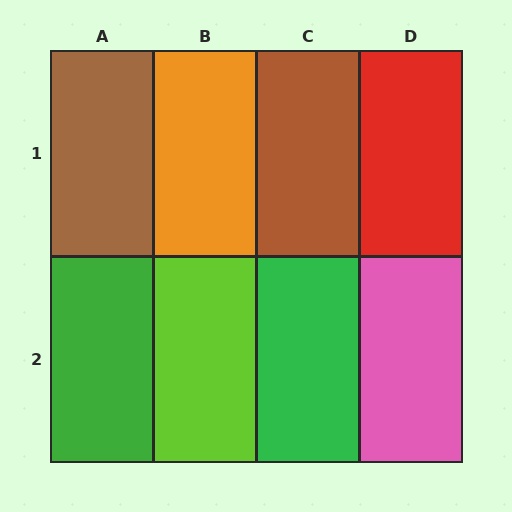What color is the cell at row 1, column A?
Brown.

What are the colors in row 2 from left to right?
Green, lime, green, pink.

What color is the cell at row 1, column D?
Red.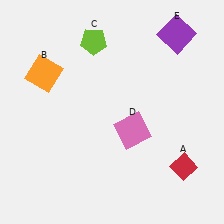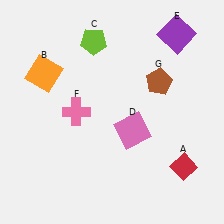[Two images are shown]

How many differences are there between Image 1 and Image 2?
There are 2 differences between the two images.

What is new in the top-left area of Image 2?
A pink cross (F) was added in the top-left area of Image 2.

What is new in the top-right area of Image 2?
A brown pentagon (G) was added in the top-right area of Image 2.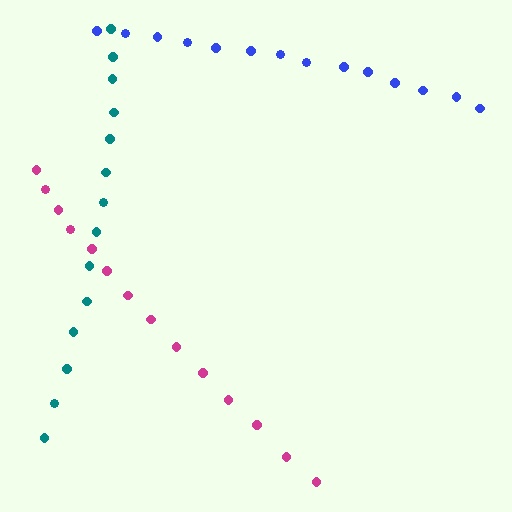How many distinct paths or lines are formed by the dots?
There are 3 distinct paths.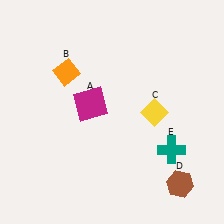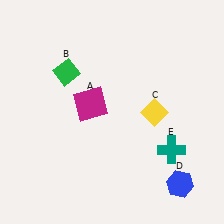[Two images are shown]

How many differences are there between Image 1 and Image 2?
There are 2 differences between the two images.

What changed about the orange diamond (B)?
In Image 1, B is orange. In Image 2, it changed to green.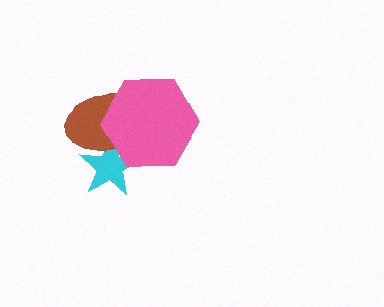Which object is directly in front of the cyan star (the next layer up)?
The brown ellipse is directly in front of the cyan star.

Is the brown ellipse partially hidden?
Yes, it is partially covered by another shape.